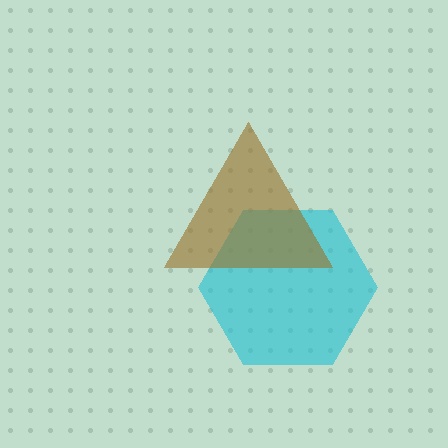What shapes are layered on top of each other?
The layered shapes are: a cyan hexagon, a brown triangle.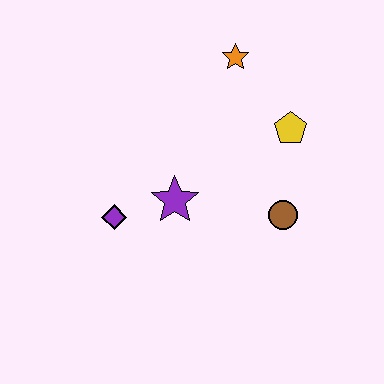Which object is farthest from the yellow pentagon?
The purple diamond is farthest from the yellow pentagon.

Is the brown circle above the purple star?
No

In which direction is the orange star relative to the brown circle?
The orange star is above the brown circle.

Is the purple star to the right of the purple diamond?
Yes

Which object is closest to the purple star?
The purple diamond is closest to the purple star.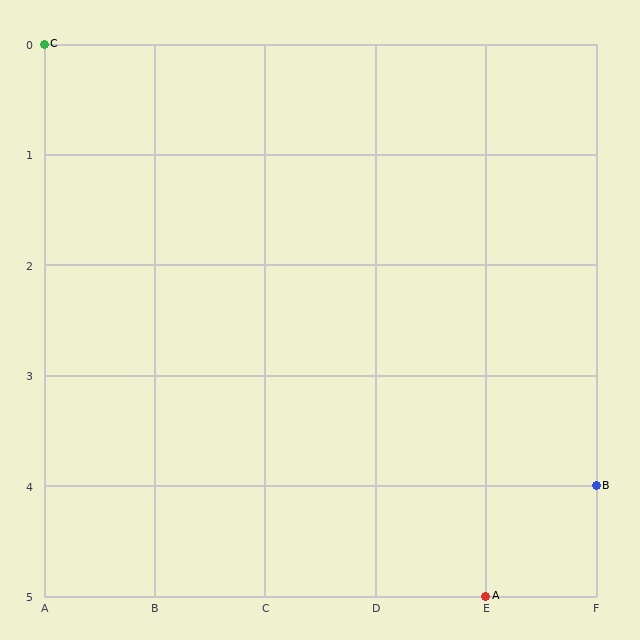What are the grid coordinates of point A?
Point A is at grid coordinates (E, 5).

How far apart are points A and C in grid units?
Points A and C are 4 columns and 5 rows apart (about 6.4 grid units diagonally).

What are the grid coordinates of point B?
Point B is at grid coordinates (F, 4).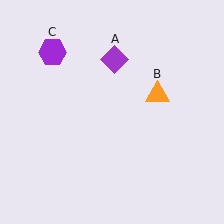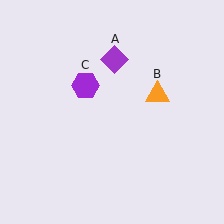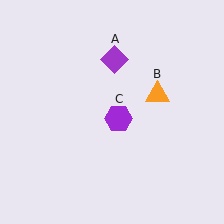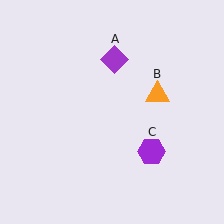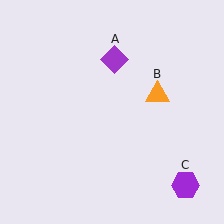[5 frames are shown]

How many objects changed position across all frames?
1 object changed position: purple hexagon (object C).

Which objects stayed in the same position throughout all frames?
Purple diamond (object A) and orange triangle (object B) remained stationary.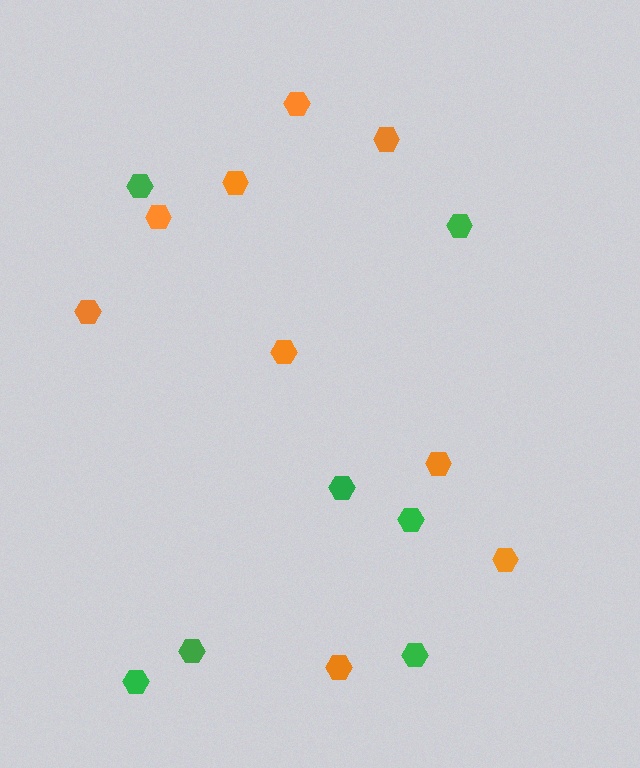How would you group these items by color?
There are 2 groups: one group of green hexagons (7) and one group of orange hexagons (9).